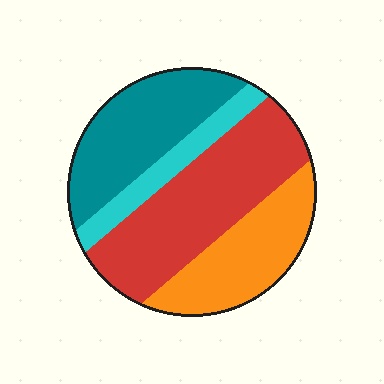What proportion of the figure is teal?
Teal takes up about one quarter (1/4) of the figure.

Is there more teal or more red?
Red.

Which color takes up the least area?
Cyan, at roughly 10%.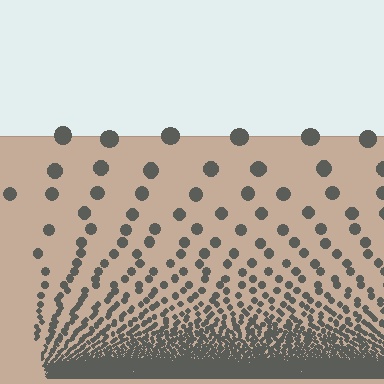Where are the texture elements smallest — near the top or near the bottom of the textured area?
Near the bottom.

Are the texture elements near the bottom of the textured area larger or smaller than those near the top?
Smaller. The gradient is inverted — elements near the bottom are smaller and denser.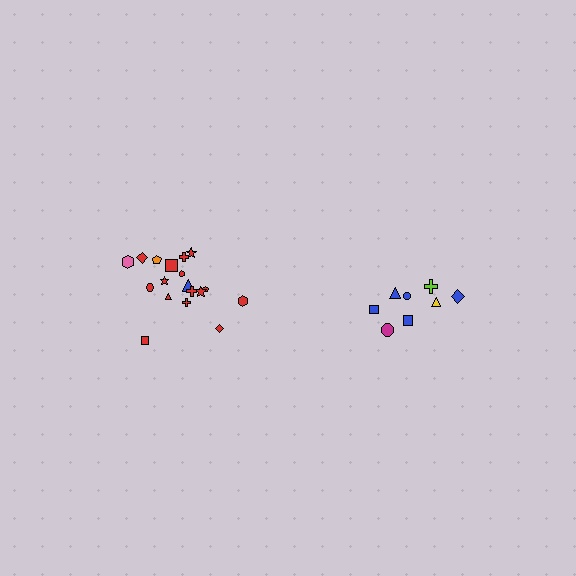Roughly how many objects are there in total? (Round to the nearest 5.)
Roughly 25 objects in total.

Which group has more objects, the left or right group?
The left group.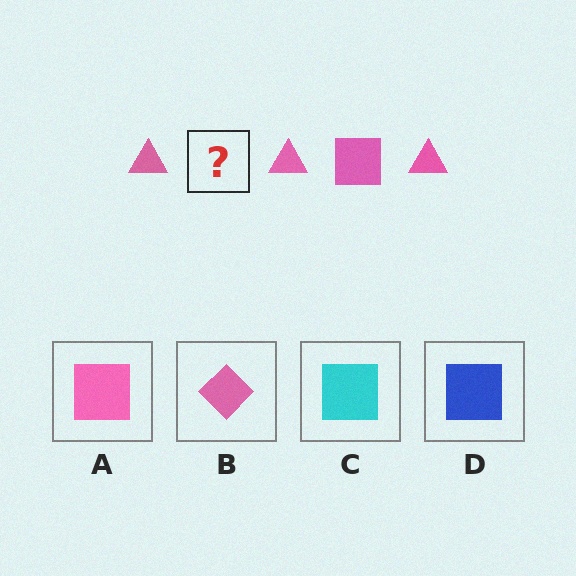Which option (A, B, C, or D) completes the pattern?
A.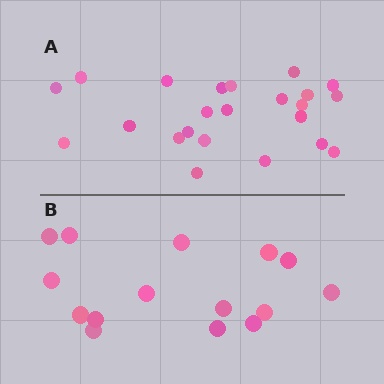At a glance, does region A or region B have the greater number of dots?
Region A (the top region) has more dots.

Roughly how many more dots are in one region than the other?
Region A has roughly 8 or so more dots than region B.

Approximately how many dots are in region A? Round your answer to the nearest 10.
About 20 dots. (The exact count is 23, which rounds to 20.)